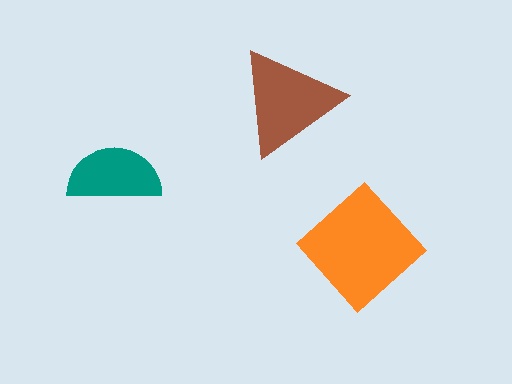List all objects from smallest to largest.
The teal semicircle, the brown triangle, the orange diamond.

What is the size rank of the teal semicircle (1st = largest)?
3rd.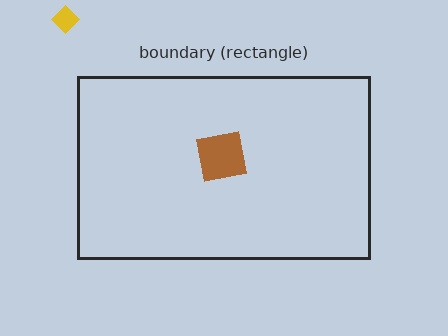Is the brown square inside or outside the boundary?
Inside.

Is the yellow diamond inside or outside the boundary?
Outside.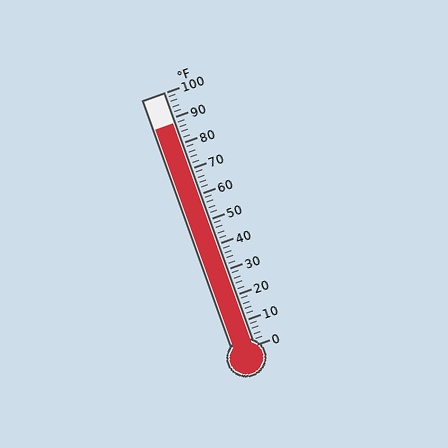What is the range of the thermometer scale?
The thermometer scale ranges from 0°F to 100°F.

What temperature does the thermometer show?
The thermometer shows approximately 88°F.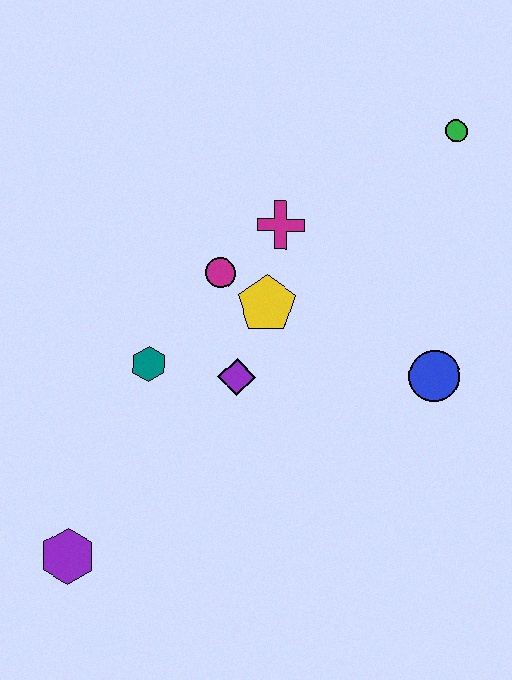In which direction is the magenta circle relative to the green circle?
The magenta circle is to the left of the green circle.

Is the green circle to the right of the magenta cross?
Yes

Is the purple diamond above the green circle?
No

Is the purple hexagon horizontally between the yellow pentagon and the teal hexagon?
No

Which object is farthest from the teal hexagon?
The green circle is farthest from the teal hexagon.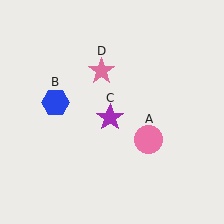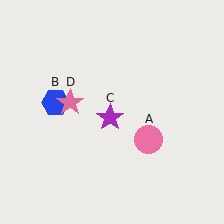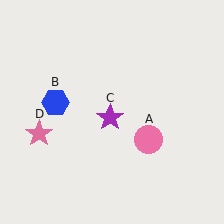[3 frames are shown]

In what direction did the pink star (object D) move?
The pink star (object D) moved down and to the left.